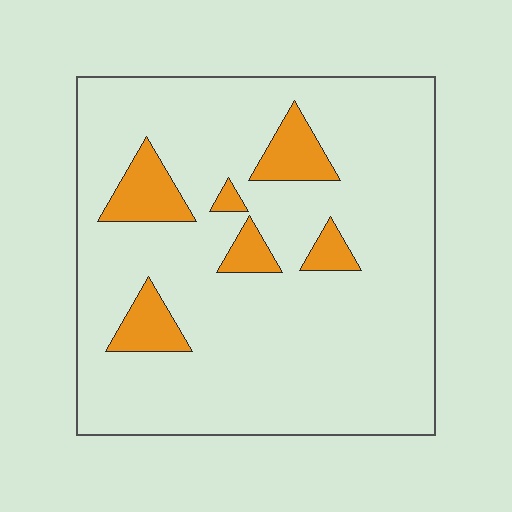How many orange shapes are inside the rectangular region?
6.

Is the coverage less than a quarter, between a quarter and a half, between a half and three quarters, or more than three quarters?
Less than a quarter.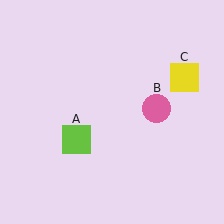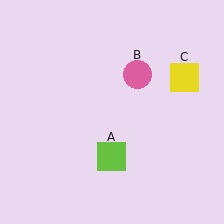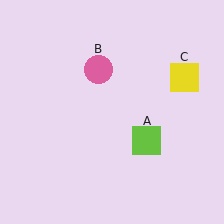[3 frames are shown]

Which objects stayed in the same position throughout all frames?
Yellow square (object C) remained stationary.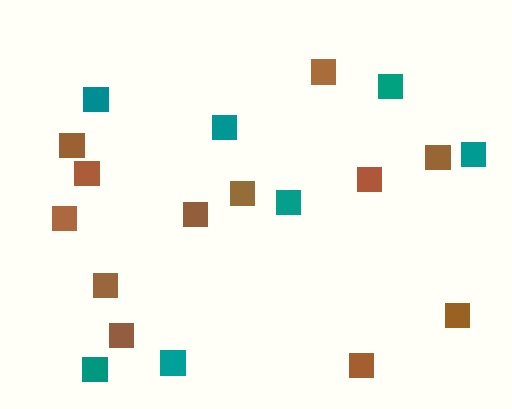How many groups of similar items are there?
There are 2 groups: one group of teal squares (7) and one group of brown squares (12).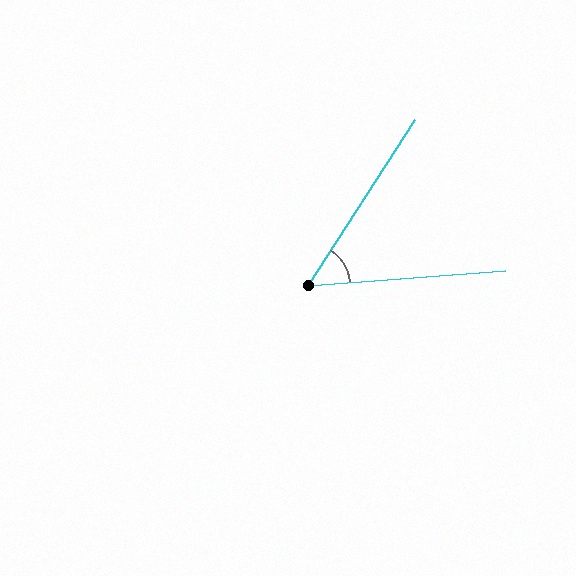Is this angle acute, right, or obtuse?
It is acute.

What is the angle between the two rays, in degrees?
Approximately 53 degrees.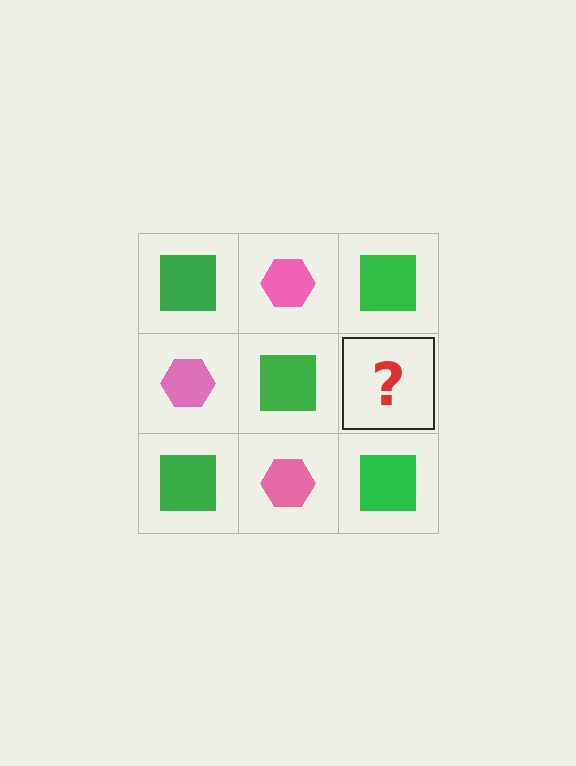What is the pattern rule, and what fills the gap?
The rule is that it alternates green square and pink hexagon in a checkerboard pattern. The gap should be filled with a pink hexagon.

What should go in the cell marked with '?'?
The missing cell should contain a pink hexagon.